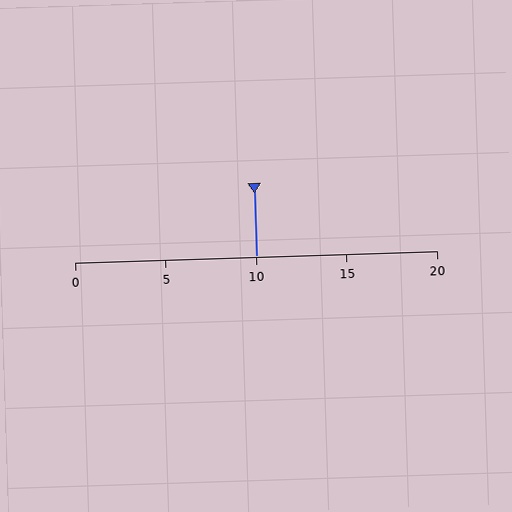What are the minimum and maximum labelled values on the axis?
The axis runs from 0 to 20.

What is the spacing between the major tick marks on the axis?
The major ticks are spaced 5 apart.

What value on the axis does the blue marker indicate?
The marker indicates approximately 10.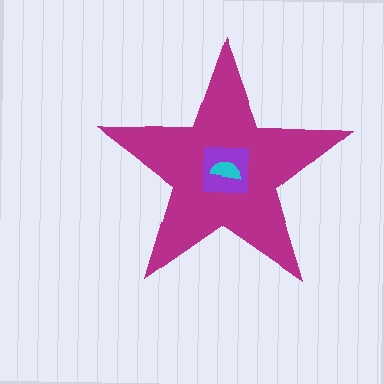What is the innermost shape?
The cyan semicircle.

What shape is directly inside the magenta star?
The purple square.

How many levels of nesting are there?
3.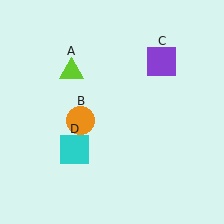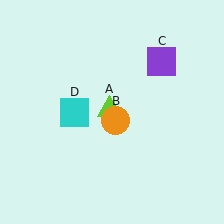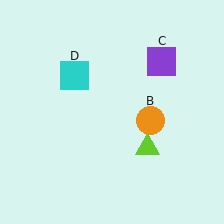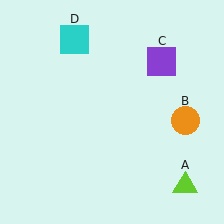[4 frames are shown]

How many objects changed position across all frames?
3 objects changed position: lime triangle (object A), orange circle (object B), cyan square (object D).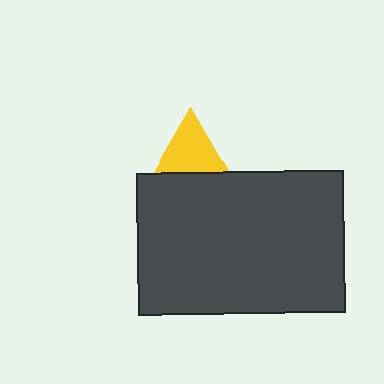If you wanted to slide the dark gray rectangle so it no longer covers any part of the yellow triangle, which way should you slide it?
Slide it down — that is the most direct way to separate the two shapes.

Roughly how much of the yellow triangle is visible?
A small part of it is visible (roughly 45%).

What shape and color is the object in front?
The object in front is a dark gray rectangle.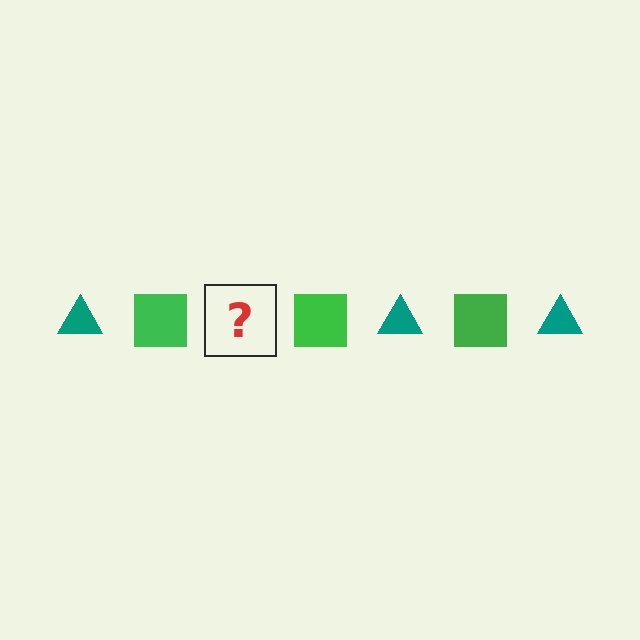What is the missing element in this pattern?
The missing element is a teal triangle.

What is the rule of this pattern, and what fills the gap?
The rule is that the pattern alternates between teal triangle and green square. The gap should be filled with a teal triangle.